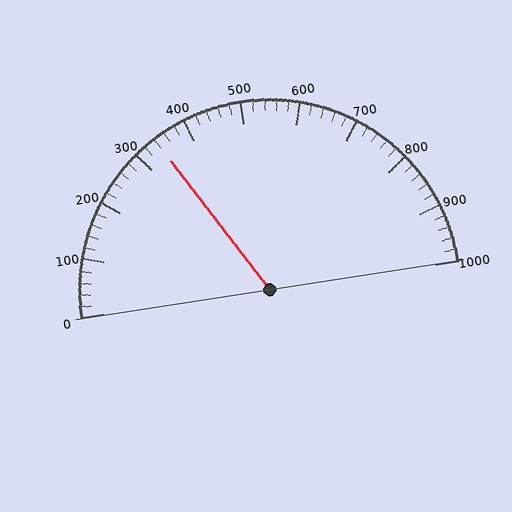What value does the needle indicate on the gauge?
The needle indicates approximately 340.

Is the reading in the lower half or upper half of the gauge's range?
The reading is in the lower half of the range (0 to 1000).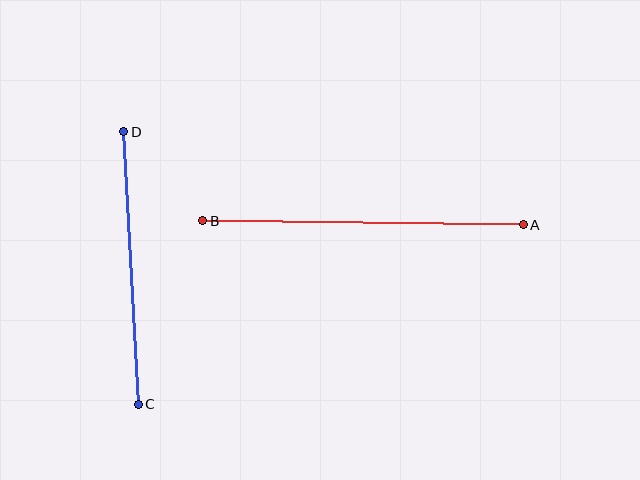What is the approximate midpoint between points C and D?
The midpoint is at approximately (131, 268) pixels.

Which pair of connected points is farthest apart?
Points A and B are farthest apart.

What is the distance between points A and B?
The distance is approximately 320 pixels.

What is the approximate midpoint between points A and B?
The midpoint is at approximately (363, 223) pixels.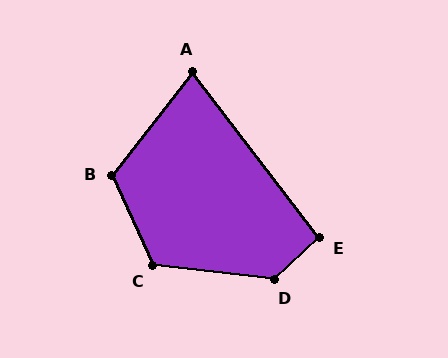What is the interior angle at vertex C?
Approximately 121 degrees (obtuse).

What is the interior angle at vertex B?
Approximately 118 degrees (obtuse).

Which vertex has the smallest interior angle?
A, at approximately 75 degrees.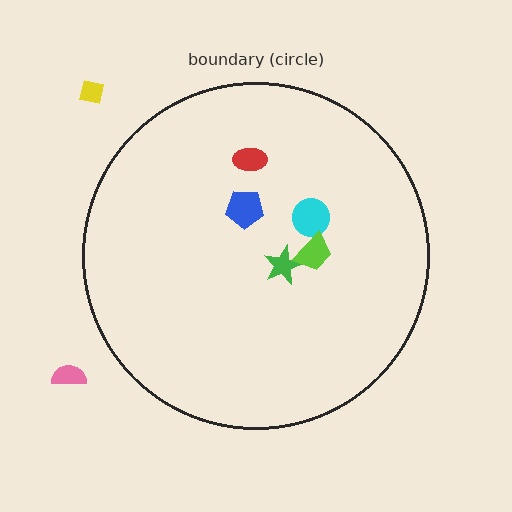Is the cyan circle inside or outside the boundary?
Inside.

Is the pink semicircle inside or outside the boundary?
Outside.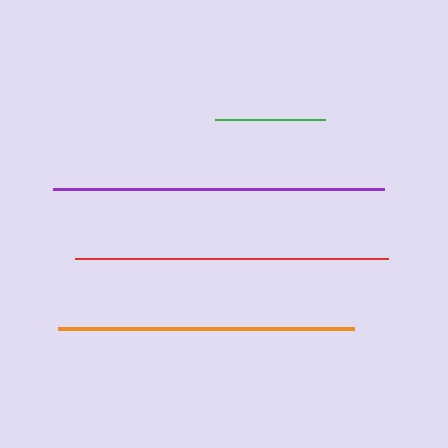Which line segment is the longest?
The purple line is the longest at approximately 331 pixels.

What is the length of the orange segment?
The orange segment is approximately 295 pixels long.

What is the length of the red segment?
The red segment is approximately 313 pixels long.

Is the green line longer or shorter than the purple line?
The purple line is longer than the green line.